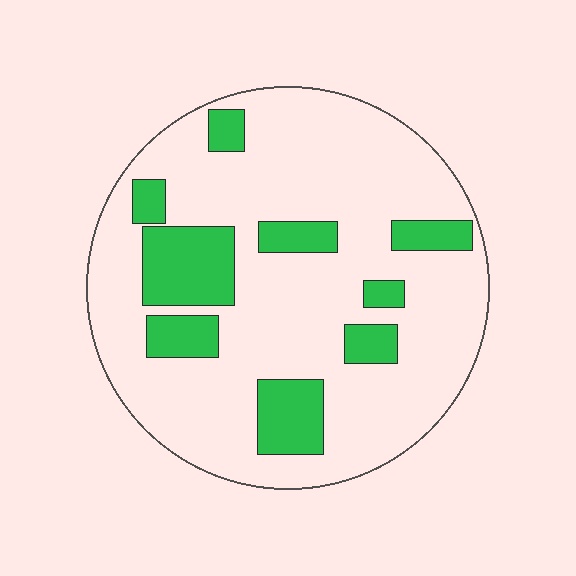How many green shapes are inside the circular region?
9.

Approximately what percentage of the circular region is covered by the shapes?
Approximately 20%.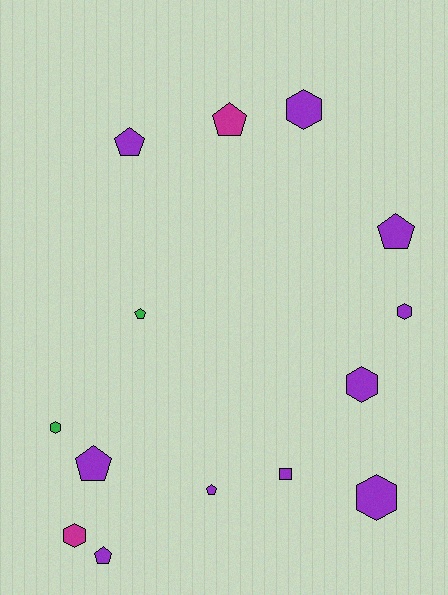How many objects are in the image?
There are 14 objects.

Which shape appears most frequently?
Pentagon, with 7 objects.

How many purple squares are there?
There is 1 purple square.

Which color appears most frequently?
Purple, with 10 objects.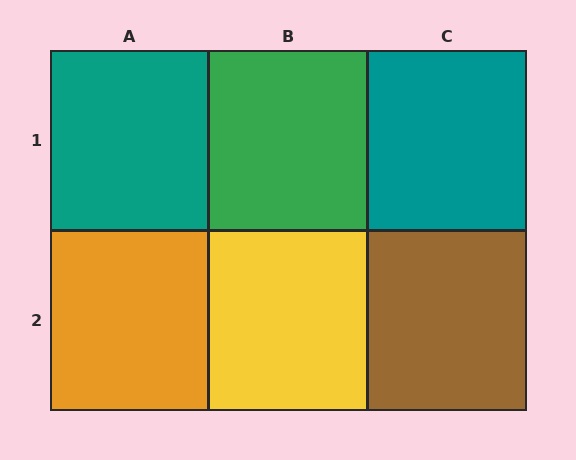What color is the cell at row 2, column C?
Brown.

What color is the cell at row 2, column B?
Yellow.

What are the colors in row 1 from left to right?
Teal, green, teal.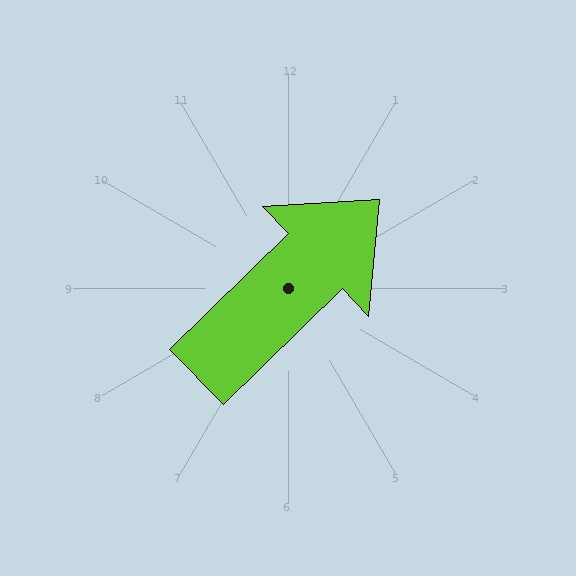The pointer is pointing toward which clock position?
Roughly 2 o'clock.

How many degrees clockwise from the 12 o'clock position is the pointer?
Approximately 46 degrees.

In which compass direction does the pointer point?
Northeast.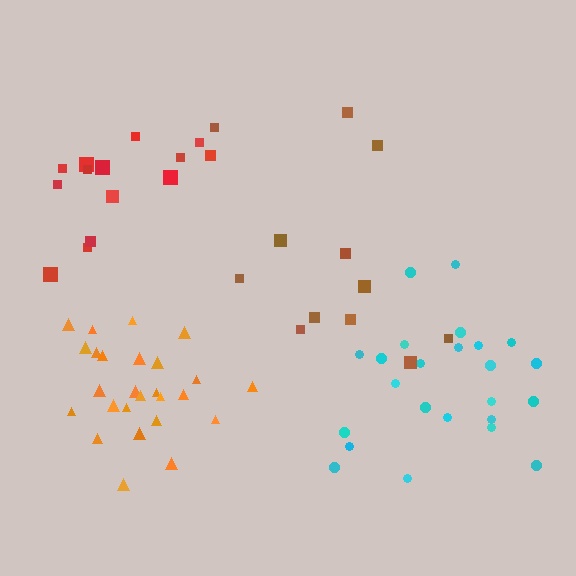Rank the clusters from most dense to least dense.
orange, cyan, red, brown.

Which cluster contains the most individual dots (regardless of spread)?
Orange (26).